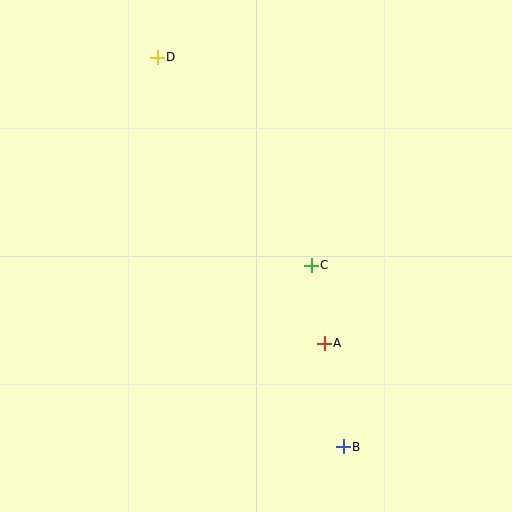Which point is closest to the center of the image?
Point C at (311, 265) is closest to the center.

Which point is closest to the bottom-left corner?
Point B is closest to the bottom-left corner.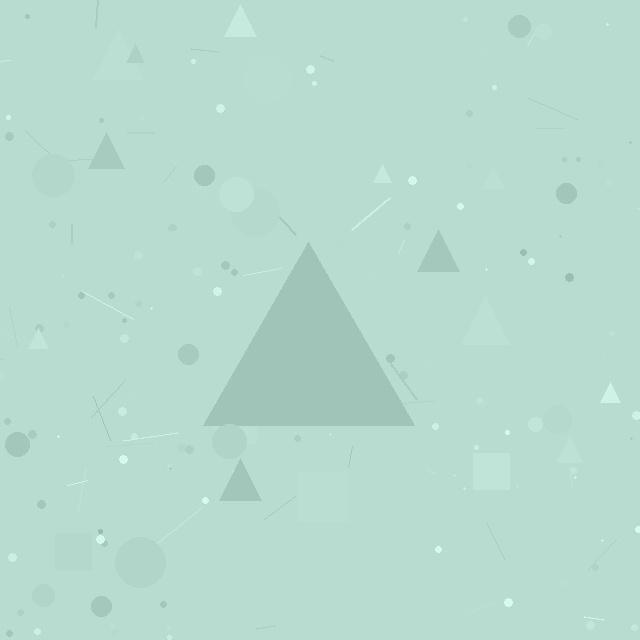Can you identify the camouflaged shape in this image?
The camouflaged shape is a triangle.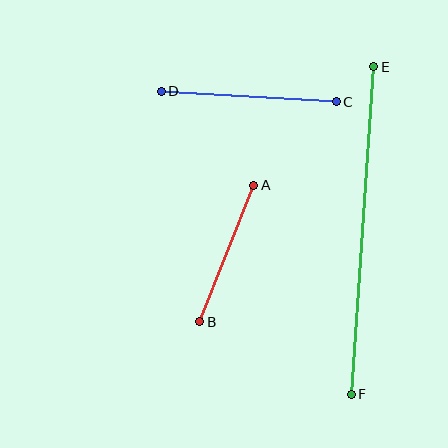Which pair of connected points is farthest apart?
Points E and F are farthest apart.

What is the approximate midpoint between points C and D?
The midpoint is at approximately (249, 96) pixels.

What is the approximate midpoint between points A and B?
The midpoint is at approximately (227, 254) pixels.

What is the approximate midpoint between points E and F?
The midpoint is at approximately (363, 230) pixels.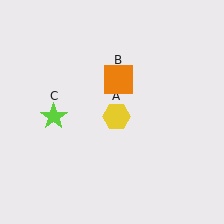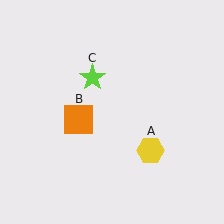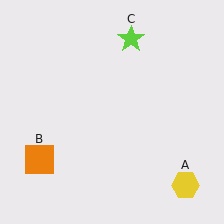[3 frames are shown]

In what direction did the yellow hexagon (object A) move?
The yellow hexagon (object A) moved down and to the right.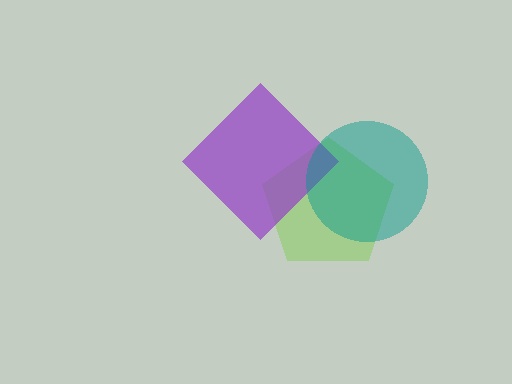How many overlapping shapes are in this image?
There are 3 overlapping shapes in the image.